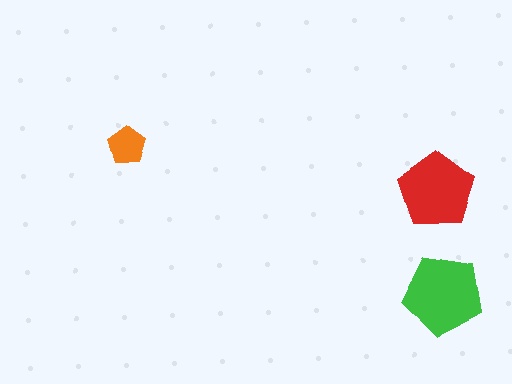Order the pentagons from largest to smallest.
the green one, the red one, the orange one.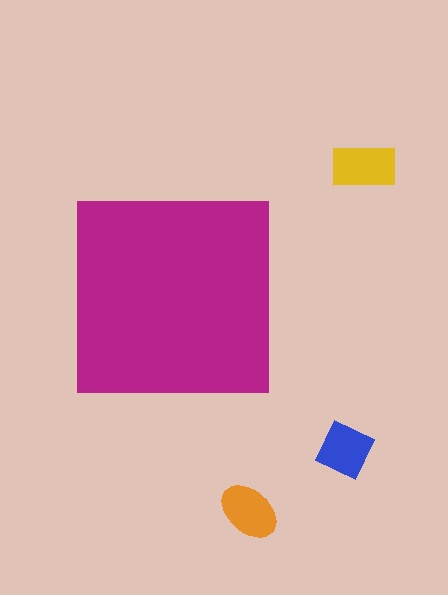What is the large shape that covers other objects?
A magenta square.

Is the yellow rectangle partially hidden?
No, the yellow rectangle is fully visible.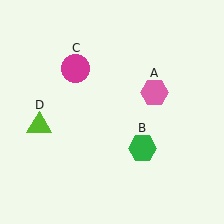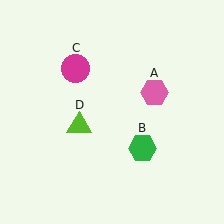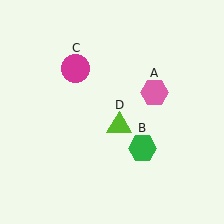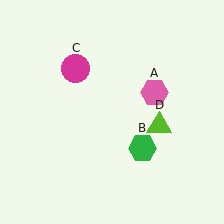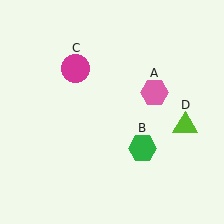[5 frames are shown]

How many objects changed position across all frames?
1 object changed position: lime triangle (object D).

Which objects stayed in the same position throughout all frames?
Pink hexagon (object A) and green hexagon (object B) and magenta circle (object C) remained stationary.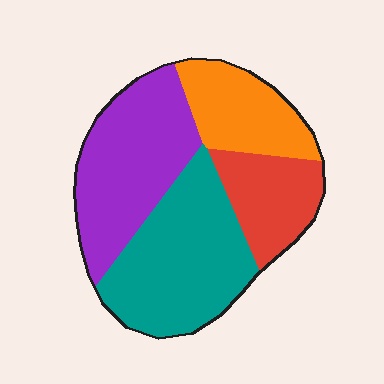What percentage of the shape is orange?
Orange takes up about one sixth (1/6) of the shape.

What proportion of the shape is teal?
Teal takes up about one third (1/3) of the shape.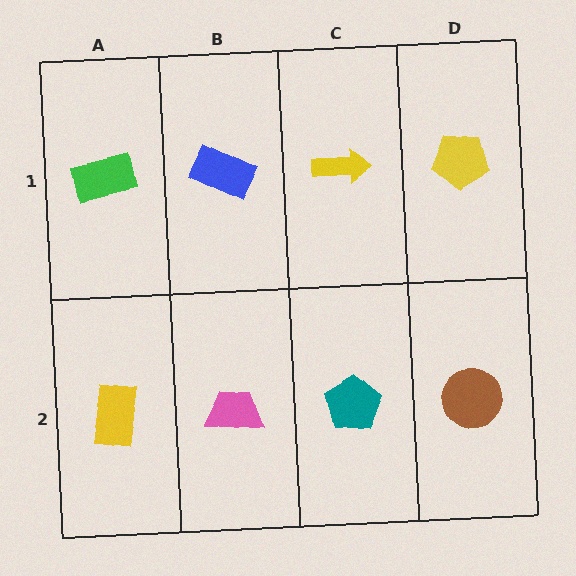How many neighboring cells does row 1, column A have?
2.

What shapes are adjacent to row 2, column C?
A yellow arrow (row 1, column C), a pink trapezoid (row 2, column B), a brown circle (row 2, column D).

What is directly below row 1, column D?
A brown circle.